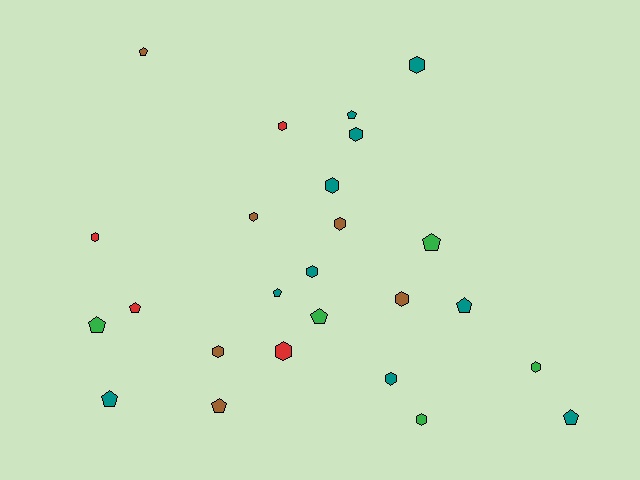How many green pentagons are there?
There are 3 green pentagons.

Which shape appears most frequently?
Hexagon, with 14 objects.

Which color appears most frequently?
Teal, with 10 objects.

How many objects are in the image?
There are 25 objects.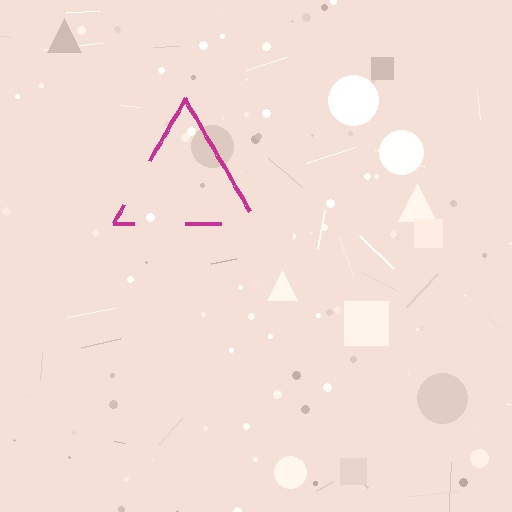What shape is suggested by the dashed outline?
The dashed outline suggests a triangle.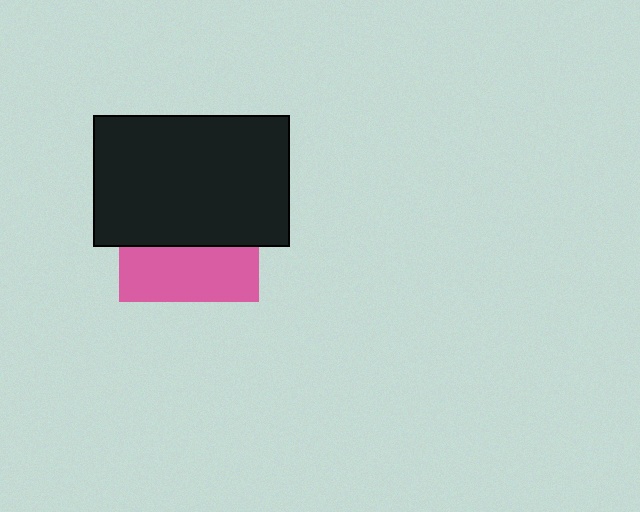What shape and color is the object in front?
The object in front is a black rectangle.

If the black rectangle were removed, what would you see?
You would see the complete pink square.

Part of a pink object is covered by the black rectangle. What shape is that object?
It is a square.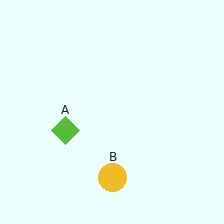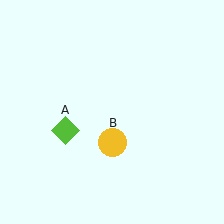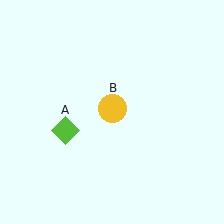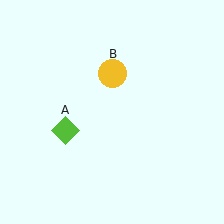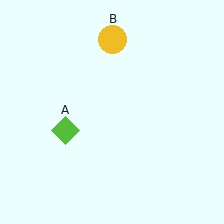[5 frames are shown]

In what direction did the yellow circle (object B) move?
The yellow circle (object B) moved up.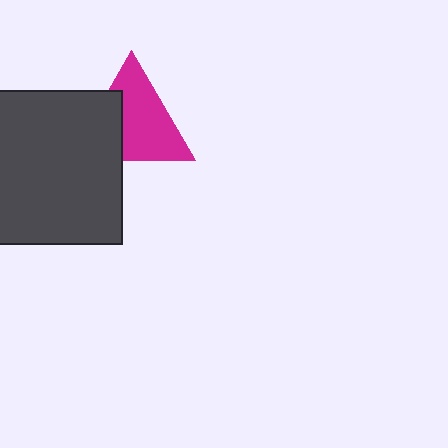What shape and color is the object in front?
The object in front is a dark gray square.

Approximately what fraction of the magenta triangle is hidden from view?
Roughly 35% of the magenta triangle is hidden behind the dark gray square.